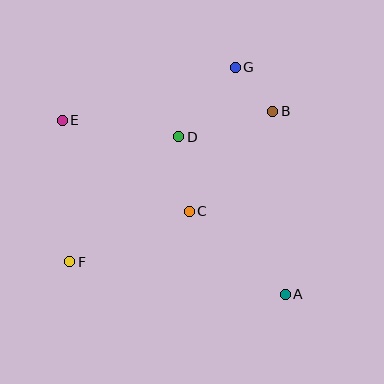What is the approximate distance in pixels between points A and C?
The distance between A and C is approximately 127 pixels.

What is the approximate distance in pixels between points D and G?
The distance between D and G is approximately 90 pixels.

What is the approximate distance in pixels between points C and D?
The distance between C and D is approximately 76 pixels.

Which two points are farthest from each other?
Points A and E are farthest from each other.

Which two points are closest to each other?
Points B and G are closest to each other.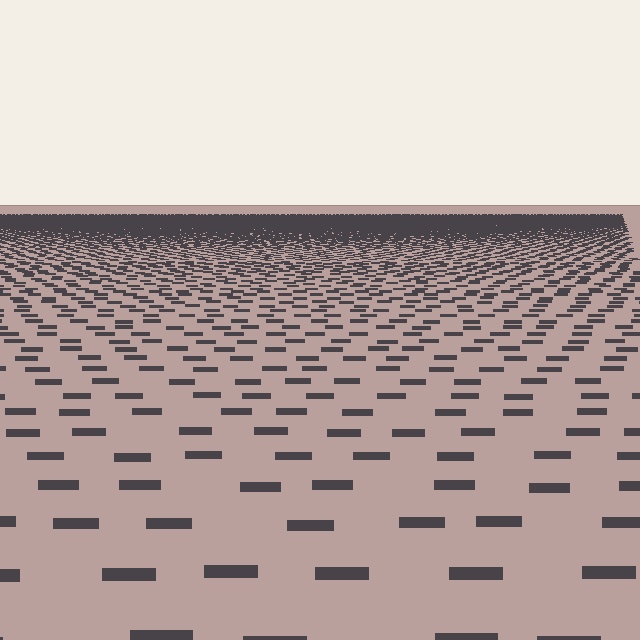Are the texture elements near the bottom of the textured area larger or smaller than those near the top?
Larger. Near the bottom, elements are closer to the viewer and appear at a bigger on-screen size.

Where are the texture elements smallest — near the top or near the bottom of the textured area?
Near the top.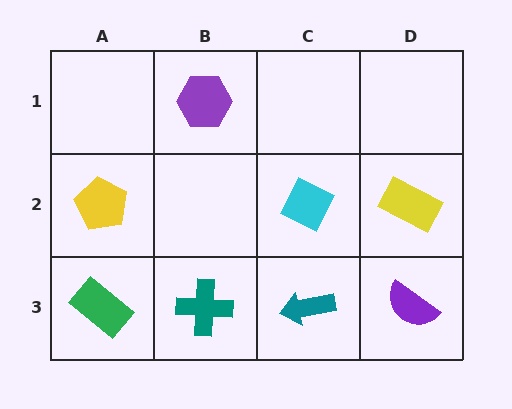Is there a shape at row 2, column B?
No, that cell is empty.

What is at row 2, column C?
A cyan diamond.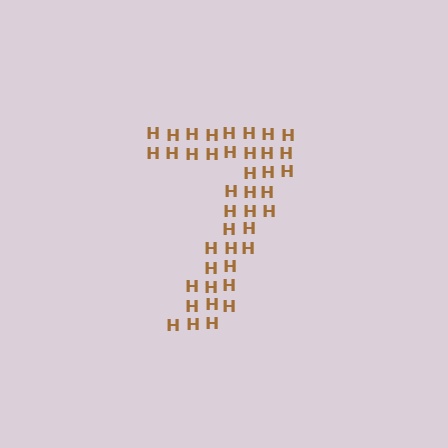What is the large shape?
The large shape is the digit 7.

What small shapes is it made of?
It is made of small letter H's.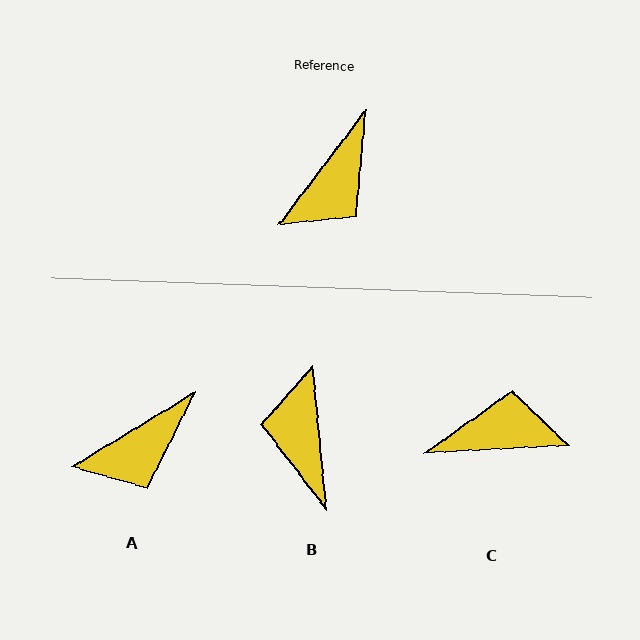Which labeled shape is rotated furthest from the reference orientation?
B, about 137 degrees away.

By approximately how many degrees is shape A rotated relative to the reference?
Approximately 22 degrees clockwise.